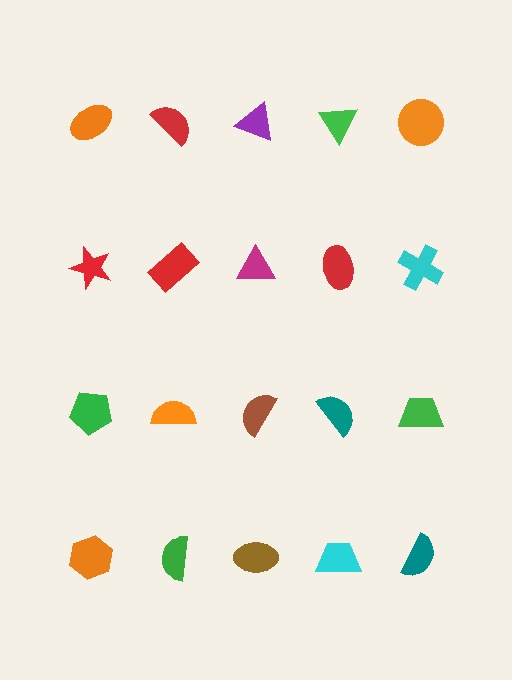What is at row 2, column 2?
A red rectangle.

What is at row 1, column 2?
A red semicircle.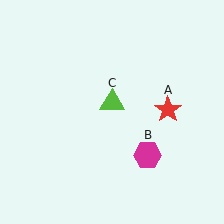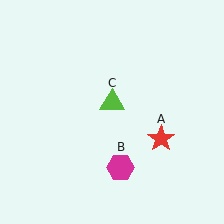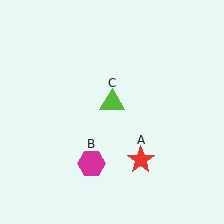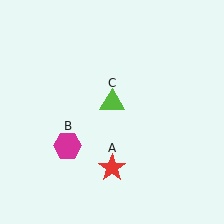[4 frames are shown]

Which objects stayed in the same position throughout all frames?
Lime triangle (object C) remained stationary.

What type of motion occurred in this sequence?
The red star (object A), magenta hexagon (object B) rotated clockwise around the center of the scene.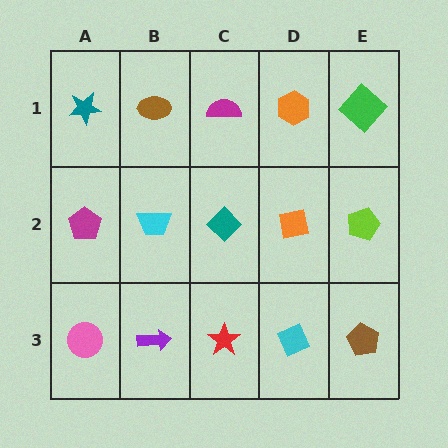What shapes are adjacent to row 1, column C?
A teal diamond (row 2, column C), a brown ellipse (row 1, column B), an orange hexagon (row 1, column D).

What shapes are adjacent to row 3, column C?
A teal diamond (row 2, column C), a purple arrow (row 3, column B), a cyan diamond (row 3, column D).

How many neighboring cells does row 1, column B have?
3.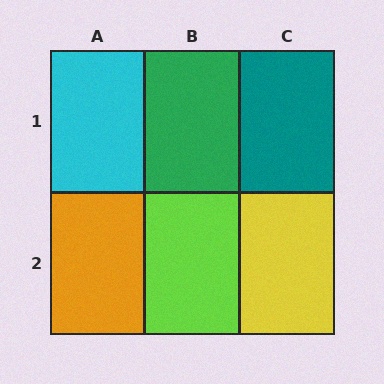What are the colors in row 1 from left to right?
Cyan, green, teal.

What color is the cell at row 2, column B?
Lime.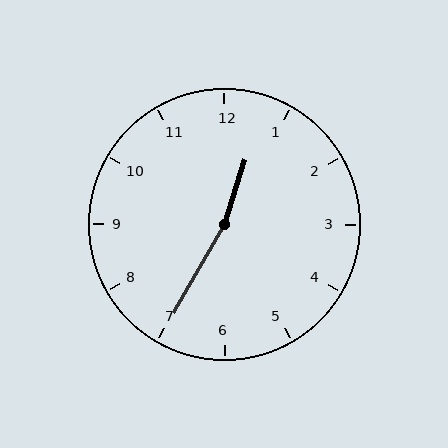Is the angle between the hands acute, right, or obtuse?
It is obtuse.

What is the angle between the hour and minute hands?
Approximately 168 degrees.